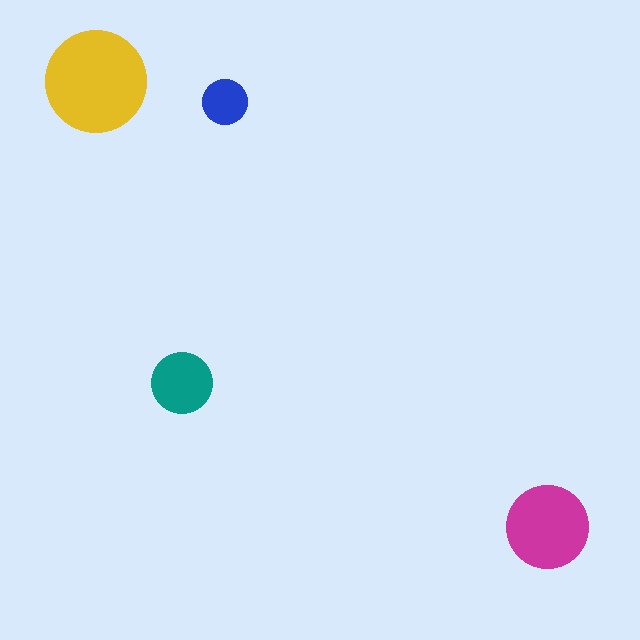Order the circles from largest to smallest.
the yellow one, the magenta one, the teal one, the blue one.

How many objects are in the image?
There are 4 objects in the image.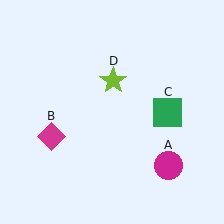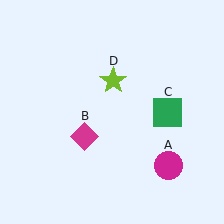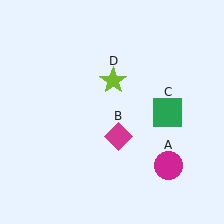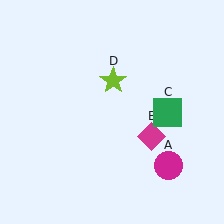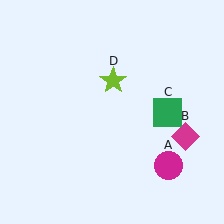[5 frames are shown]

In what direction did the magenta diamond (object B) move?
The magenta diamond (object B) moved right.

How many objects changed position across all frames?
1 object changed position: magenta diamond (object B).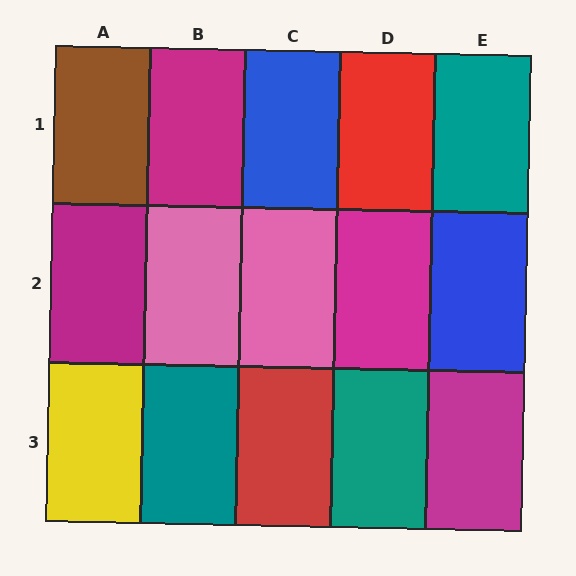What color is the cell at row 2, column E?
Blue.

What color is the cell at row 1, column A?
Brown.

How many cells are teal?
3 cells are teal.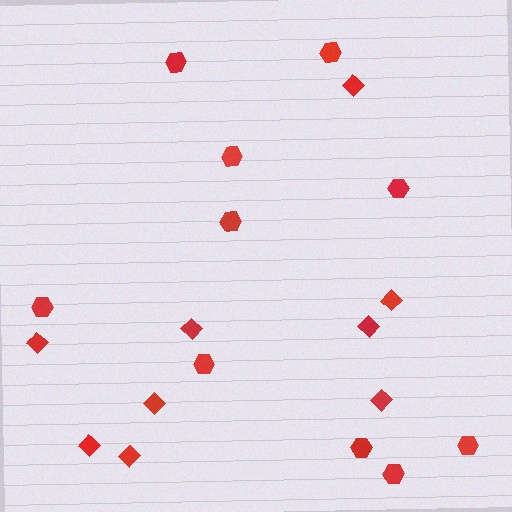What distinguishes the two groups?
There are 2 groups: one group of hexagons (10) and one group of diamonds (9).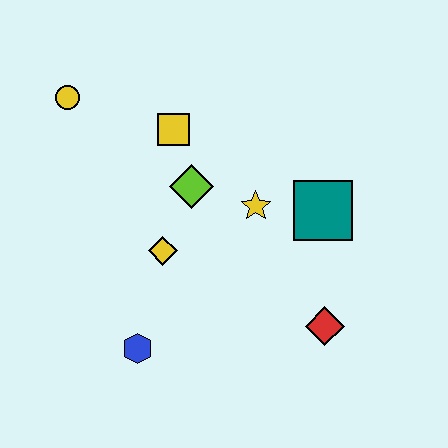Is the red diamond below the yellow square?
Yes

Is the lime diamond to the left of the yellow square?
No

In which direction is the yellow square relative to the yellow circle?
The yellow square is to the right of the yellow circle.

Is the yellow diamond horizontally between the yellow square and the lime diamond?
No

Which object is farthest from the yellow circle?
The red diamond is farthest from the yellow circle.